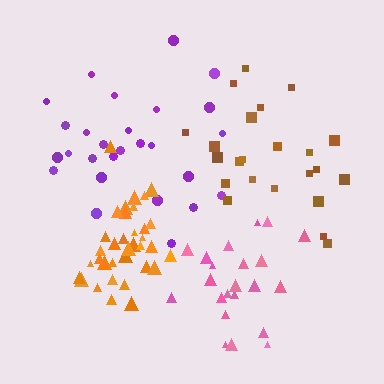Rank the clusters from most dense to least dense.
orange, pink, purple, brown.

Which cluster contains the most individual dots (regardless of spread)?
Orange (35).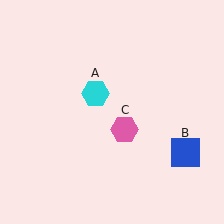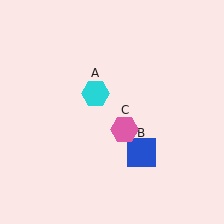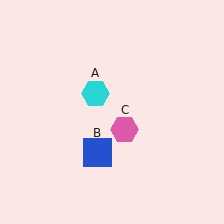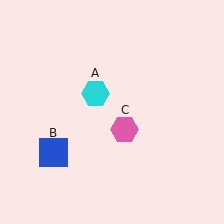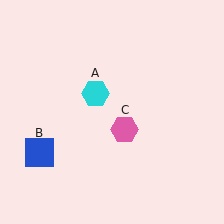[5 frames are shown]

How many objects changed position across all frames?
1 object changed position: blue square (object B).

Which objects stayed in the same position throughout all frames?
Cyan hexagon (object A) and pink hexagon (object C) remained stationary.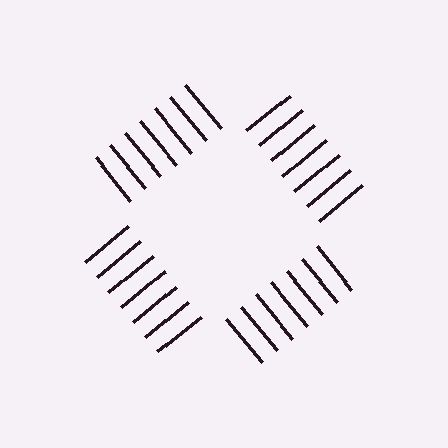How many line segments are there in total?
28 — 7 along each of the 4 edges.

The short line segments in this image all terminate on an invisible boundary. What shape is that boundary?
An illusory square — the line segments terminate on its edges but no continuous stroke is drawn.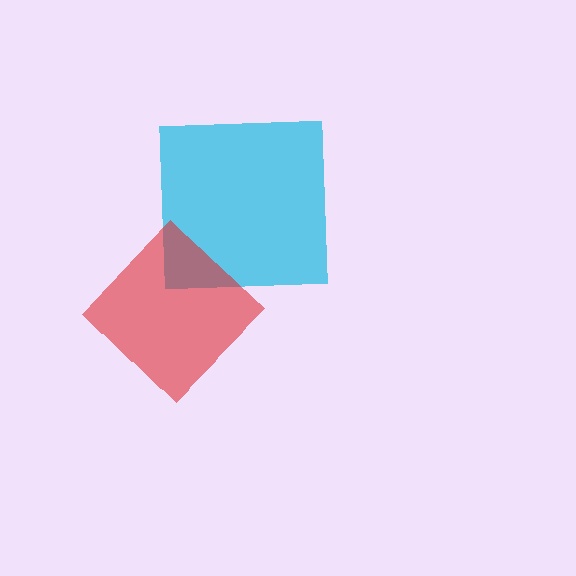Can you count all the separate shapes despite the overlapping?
Yes, there are 2 separate shapes.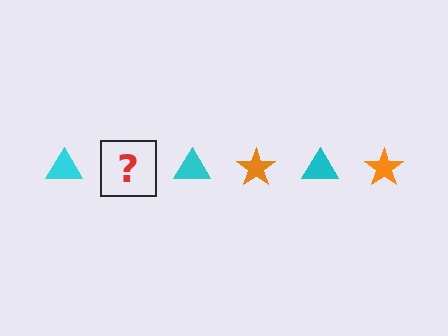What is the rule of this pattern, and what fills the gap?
The rule is that the pattern alternates between cyan triangle and orange star. The gap should be filled with an orange star.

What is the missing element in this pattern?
The missing element is an orange star.